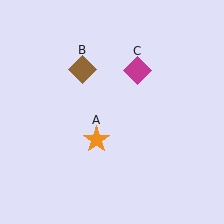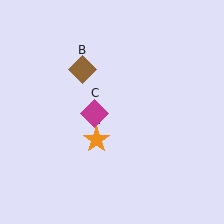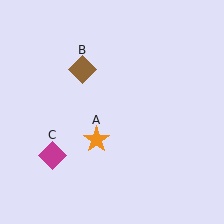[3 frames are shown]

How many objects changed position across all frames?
1 object changed position: magenta diamond (object C).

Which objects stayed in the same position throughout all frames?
Orange star (object A) and brown diamond (object B) remained stationary.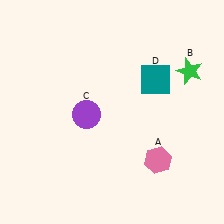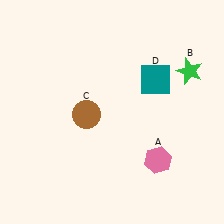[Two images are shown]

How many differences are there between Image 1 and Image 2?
There is 1 difference between the two images.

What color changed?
The circle (C) changed from purple in Image 1 to brown in Image 2.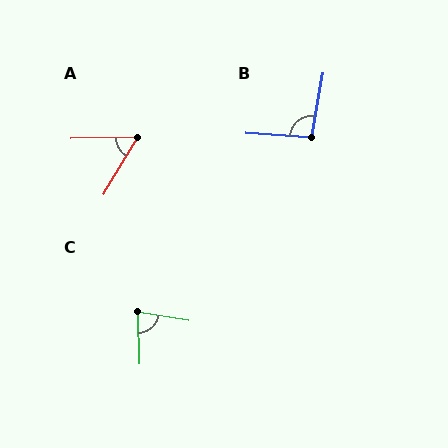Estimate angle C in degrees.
Approximately 79 degrees.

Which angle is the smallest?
A, at approximately 58 degrees.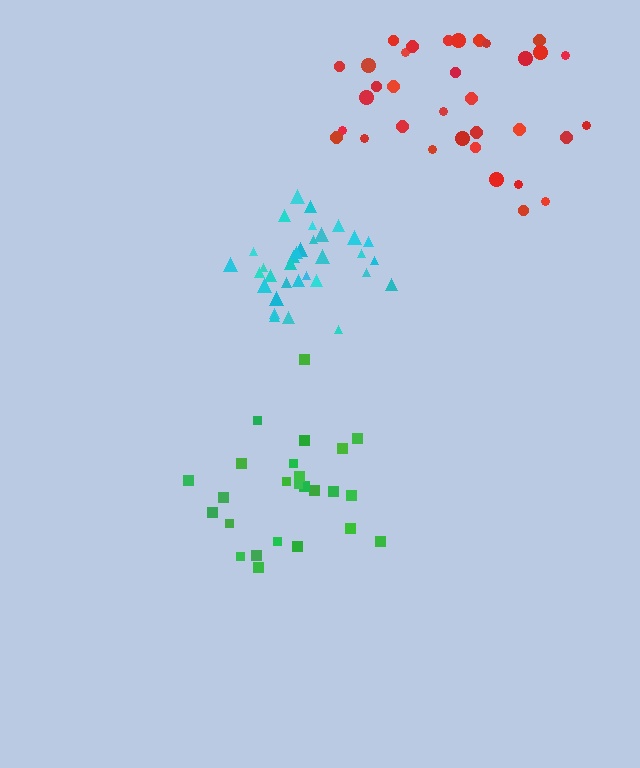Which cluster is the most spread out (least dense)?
Red.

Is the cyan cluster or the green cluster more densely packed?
Cyan.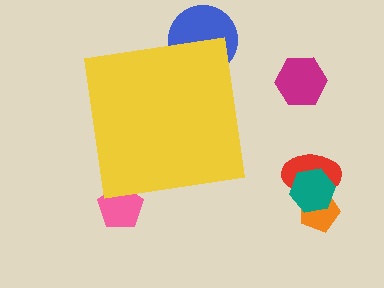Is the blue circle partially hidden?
Yes, the blue circle is partially hidden behind the yellow square.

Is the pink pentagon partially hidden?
Yes, the pink pentagon is partially hidden behind the yellow square.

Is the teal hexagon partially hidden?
No, the teal hexagon is fully visible.